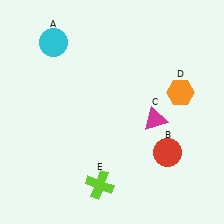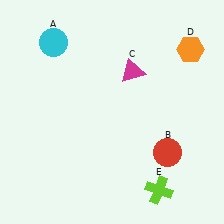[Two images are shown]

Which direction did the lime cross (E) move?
The lime cross (E) moved right.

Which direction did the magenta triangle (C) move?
The magenta triangle (C) moved up.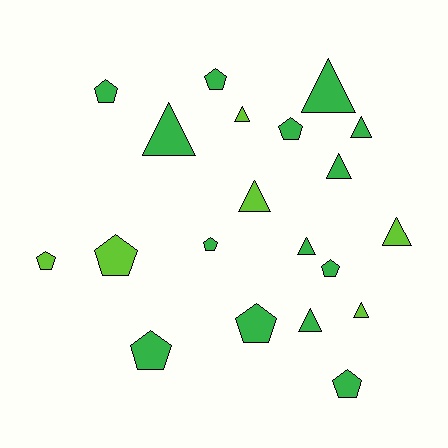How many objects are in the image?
There are 20 objects.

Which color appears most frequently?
Green, with 14 objects.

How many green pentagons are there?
There are 8 green pentagons.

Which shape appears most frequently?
Pentagon, with 10 objects.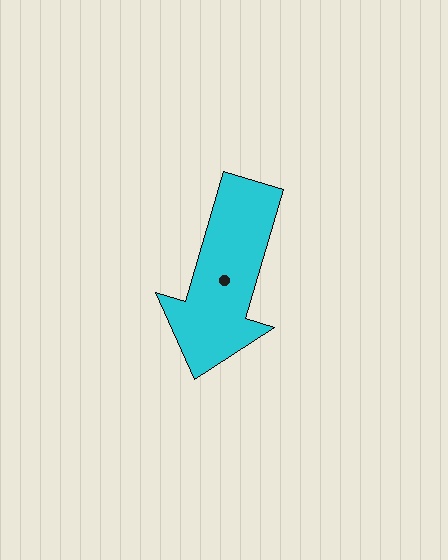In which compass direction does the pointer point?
South.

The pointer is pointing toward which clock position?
Roughly 7 o'clock.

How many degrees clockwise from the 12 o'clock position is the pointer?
Approximately 197 degrees.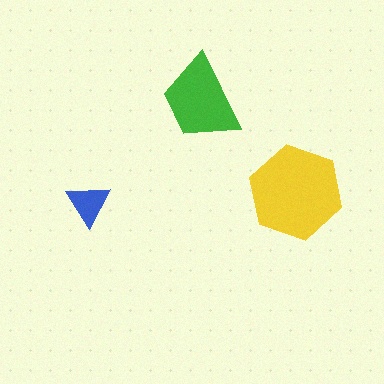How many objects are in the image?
There are 3 objects in the image.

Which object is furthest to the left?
The blue triangle is leftmost.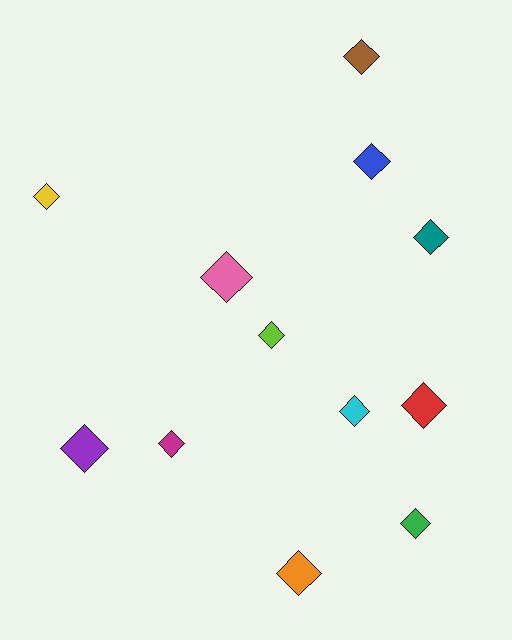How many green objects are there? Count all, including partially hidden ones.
There is 1 green object.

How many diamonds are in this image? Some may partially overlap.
There are 12 diamonds.